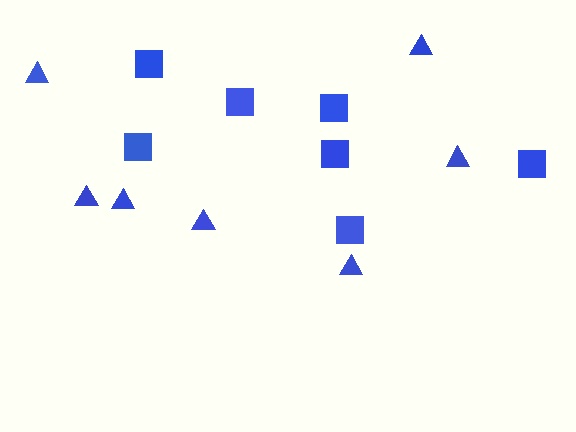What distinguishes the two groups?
There are 2 groups: one group of triangles (7) and one group of squares (7).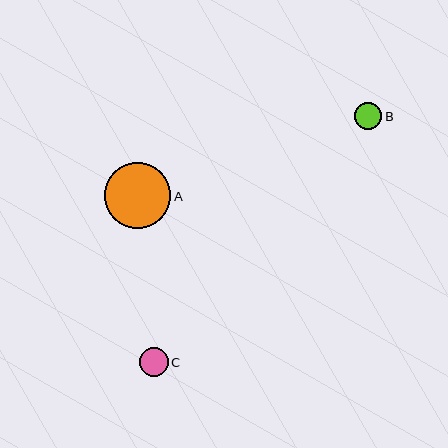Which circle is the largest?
Circle A is the largest with a size of approximately 66 pixels.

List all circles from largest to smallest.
From largest to smallest: A, C, B.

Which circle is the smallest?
Circle B is the smallest with a size of approximately 28 pixels.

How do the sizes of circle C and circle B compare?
Circle C and circle B are approximately the same size.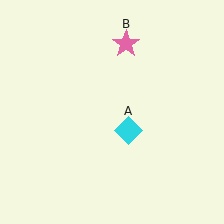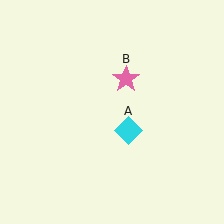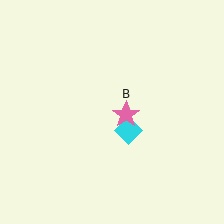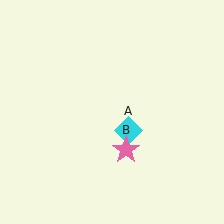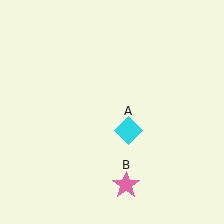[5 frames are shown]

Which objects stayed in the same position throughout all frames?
Cyan diamond (object A) remained stationary.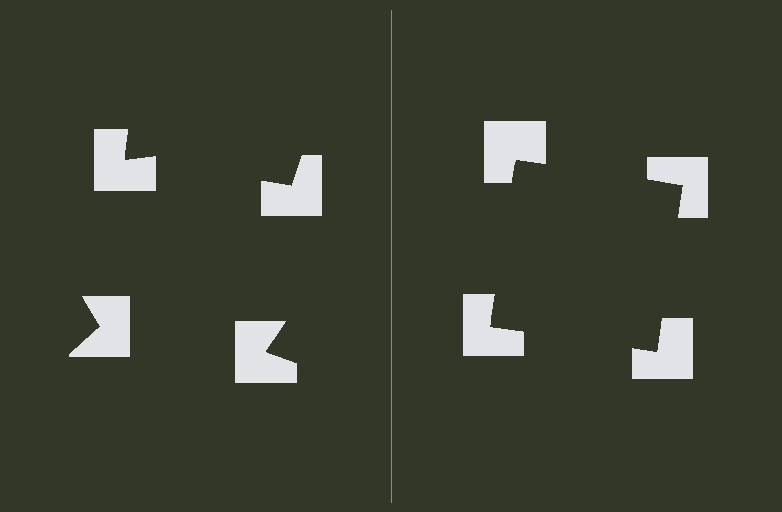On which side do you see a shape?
An illusory square appears on the right side. On the left side the wedge cuts are rotated, so no coherent shape forms.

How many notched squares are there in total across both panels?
8 — 4 on each side.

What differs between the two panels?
The notched squares are positioned identically on both sides; only the wedge orientations differ. On the right they align to a square; on the left they are misaligned.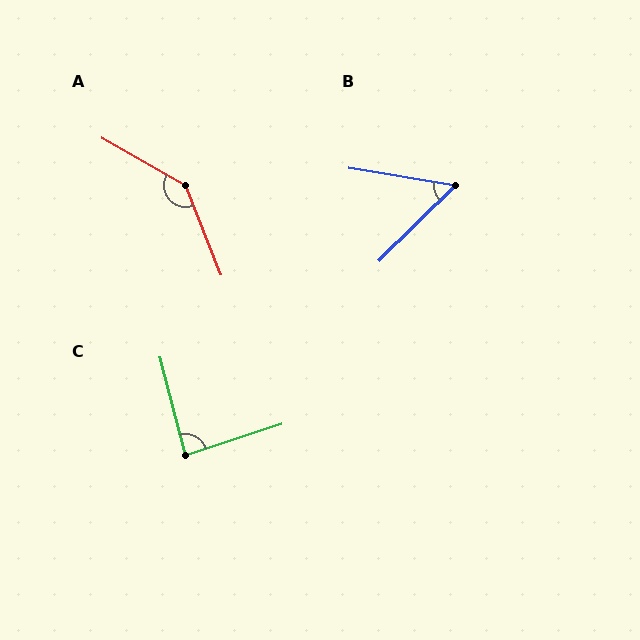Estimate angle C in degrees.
Approximately 86 degrees.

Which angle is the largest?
A, at approximately 141 degrees.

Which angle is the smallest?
B, at approximately 54 degrees.